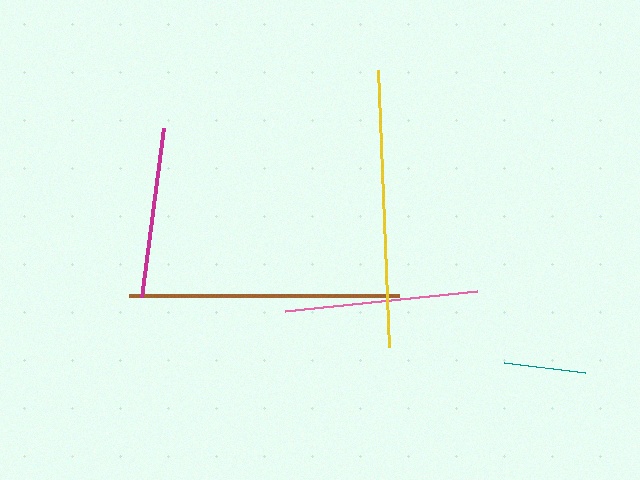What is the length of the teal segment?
The teal segment is approximately 82 pixels long.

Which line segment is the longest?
The yellow line is the longest at approximately 278 pixels.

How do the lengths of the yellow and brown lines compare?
The yellow and brown lines are approximately the same length.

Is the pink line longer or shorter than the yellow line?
The yellow line is longer than the pink line.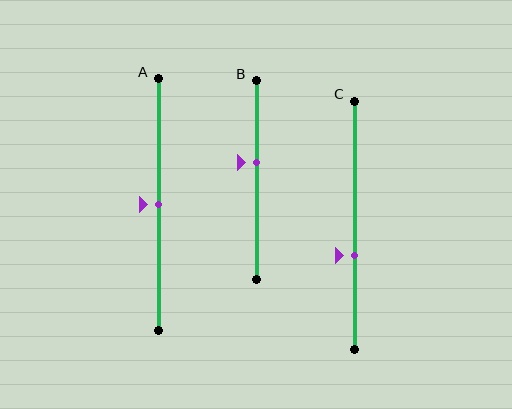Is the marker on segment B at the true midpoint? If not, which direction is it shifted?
No, the marker on segment B is shifted upward by about 9% of the segment length.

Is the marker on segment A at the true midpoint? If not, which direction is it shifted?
Yes, the marker on segment A is at the true midpoint.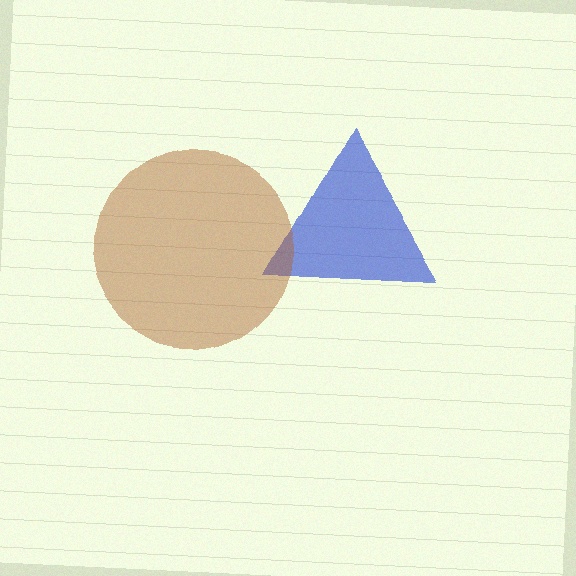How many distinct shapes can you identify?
There are 2 distinct shapes: a blue triangle, a brown circle.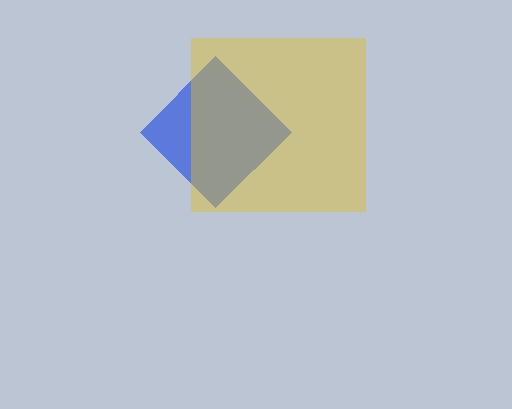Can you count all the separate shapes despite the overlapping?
Yes, there are 2 separate shapes.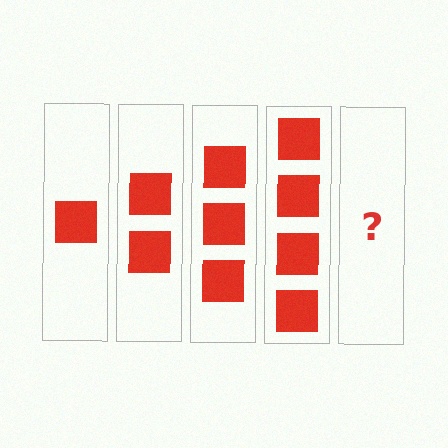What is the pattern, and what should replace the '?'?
The pattern is that each step adds one more square. The '?' should be 5 squares.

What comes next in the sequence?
The next element should be 5 squares.